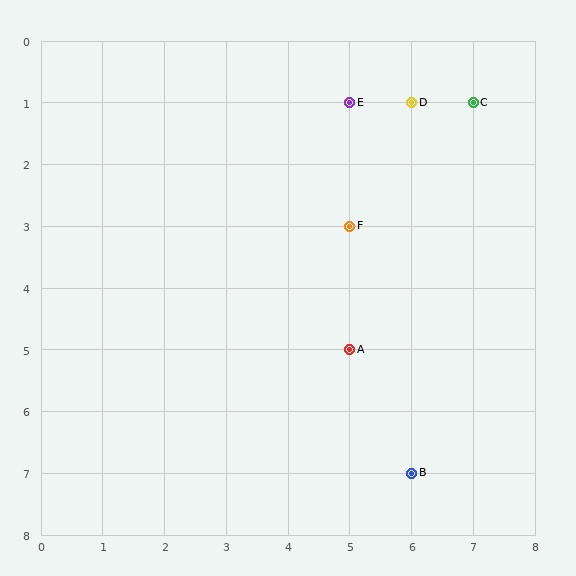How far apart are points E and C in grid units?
Points E and C are 2 columns apart.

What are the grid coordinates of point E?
Point E is at grid coordinates (5, 1).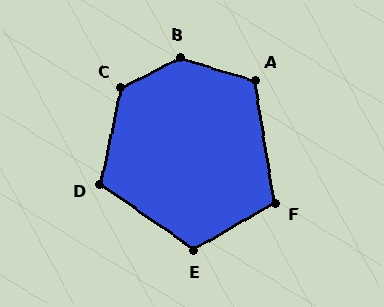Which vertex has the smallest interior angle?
F, at approximately 111 degrees.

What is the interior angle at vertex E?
Approximately 115 degrees (obtuse).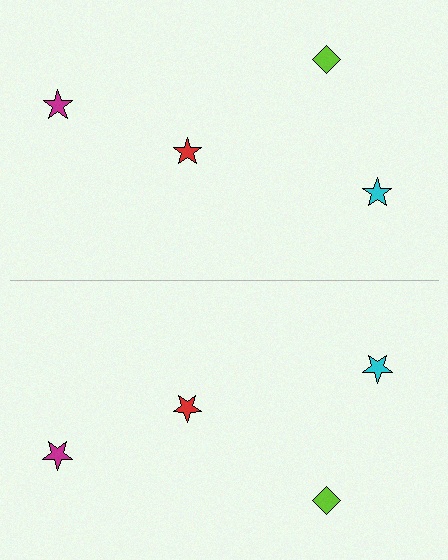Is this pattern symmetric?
Yes, this pattern has bilateral (reflection) symmetry.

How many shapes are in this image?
There are 8 shapes in this image.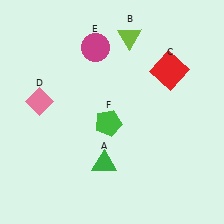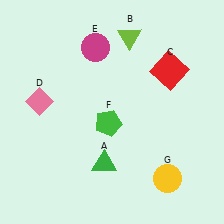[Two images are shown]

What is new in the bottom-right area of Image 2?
A yellow circle (G) was added in the bottom-right area of Image 2.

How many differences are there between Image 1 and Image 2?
There is 1 difference between the two images.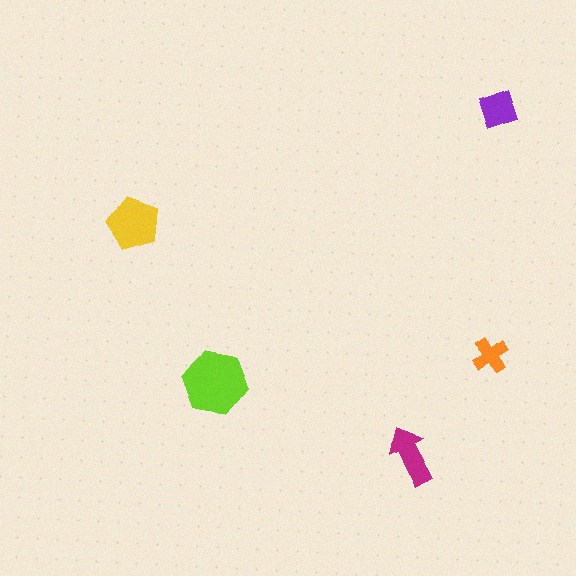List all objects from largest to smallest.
The lime hexagon, the yellow pentagon, the magenta arrow, the purple diamond, the orange cross.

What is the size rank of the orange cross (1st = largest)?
5th.